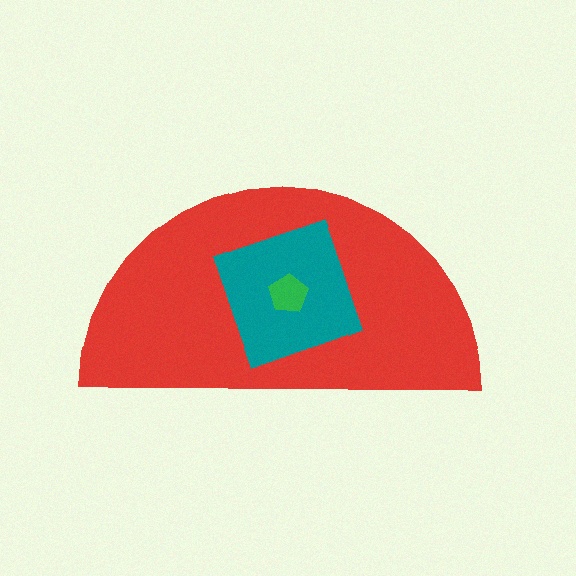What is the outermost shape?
The red semicircle.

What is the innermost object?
The green pentagon.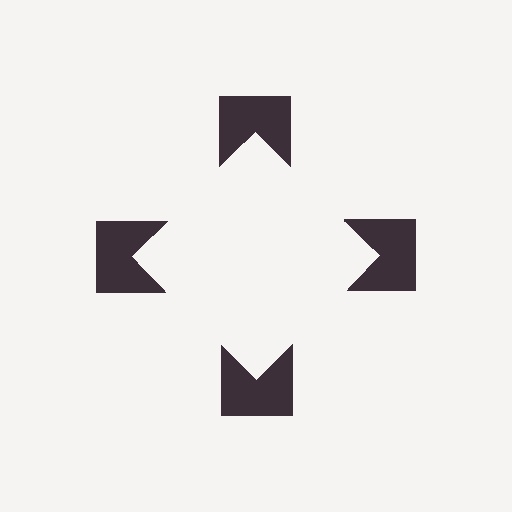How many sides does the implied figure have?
4 sides.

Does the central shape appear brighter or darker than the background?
It typically appears slightly brighter than the background, even though no actual brightness change is drawn.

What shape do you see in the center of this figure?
An illusory square — its edges are inferred from the aligned wedge cuts in the notched squares, not physically drawn.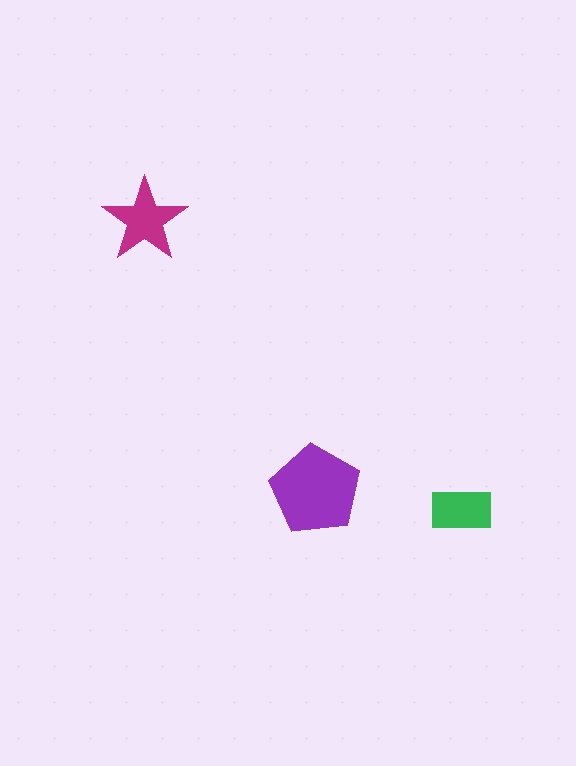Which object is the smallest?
The green rectangle.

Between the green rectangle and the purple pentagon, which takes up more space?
The purple pentagon.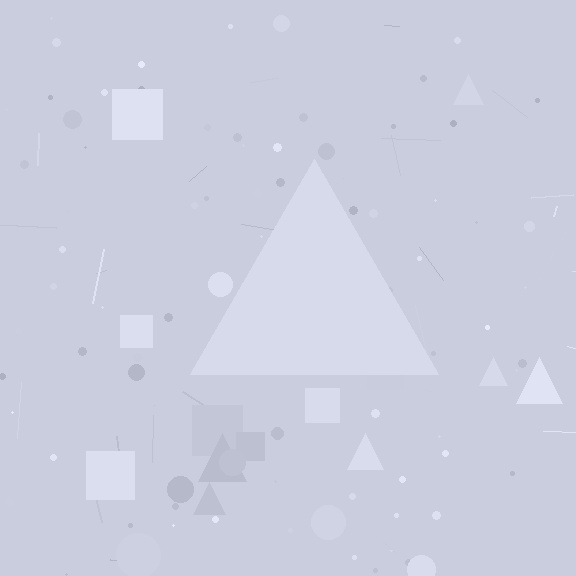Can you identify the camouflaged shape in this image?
The camouflaged shape is a triangle.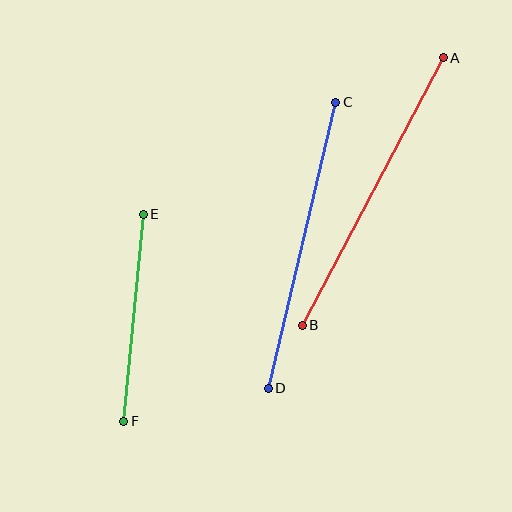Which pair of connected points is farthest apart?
Points A and B are farthest apart.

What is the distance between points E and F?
The distance is approximately 208 pixels.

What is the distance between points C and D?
The distance is approximately 294 pixels.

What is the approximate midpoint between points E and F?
The midpoint is at approximately (134, 318) pixels.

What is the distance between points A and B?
The distance is approximately 303 pixels.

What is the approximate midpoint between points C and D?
The midpoint is at approximately (302, 245) pixels.